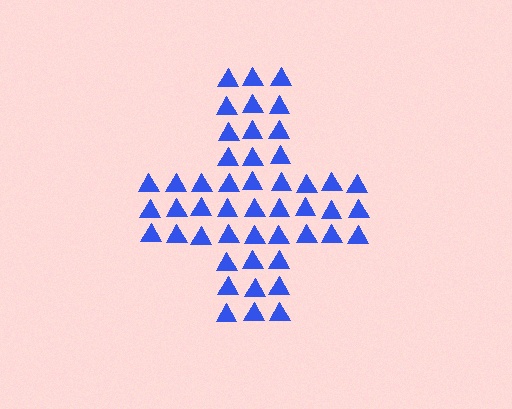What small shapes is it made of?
It is made of small triangles.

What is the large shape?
The large shape is a cross.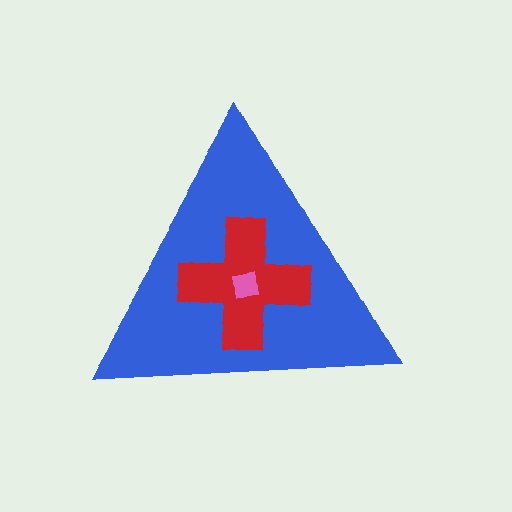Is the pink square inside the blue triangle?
Yes.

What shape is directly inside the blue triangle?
The red cross.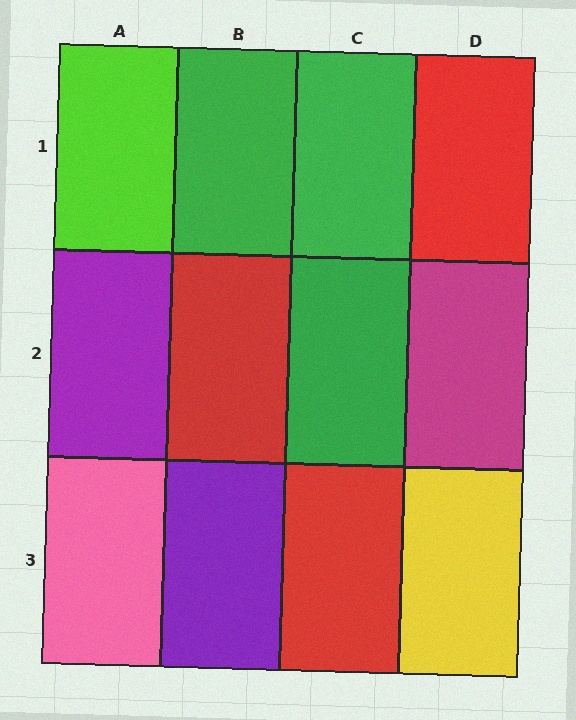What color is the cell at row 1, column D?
Red.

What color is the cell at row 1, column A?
Lime.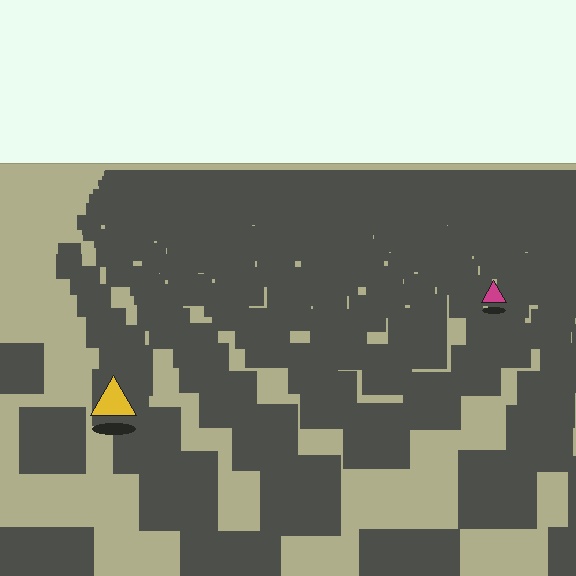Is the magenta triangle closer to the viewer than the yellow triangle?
No. The yellow triangle is closer — you can tell from the texture gradient: the ground texture is coarser near it.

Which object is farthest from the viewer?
The magenta triangle is farthest from the viewer. It appears smaller and the ground texture around it is denser.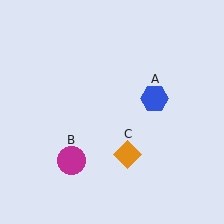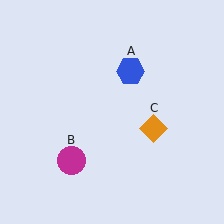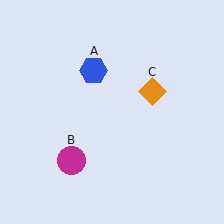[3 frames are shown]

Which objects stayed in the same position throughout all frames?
Magenta circle (object B) remained stationary.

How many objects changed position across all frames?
2 objects changed position: blue hexagon (object A), orange diamond (object C).